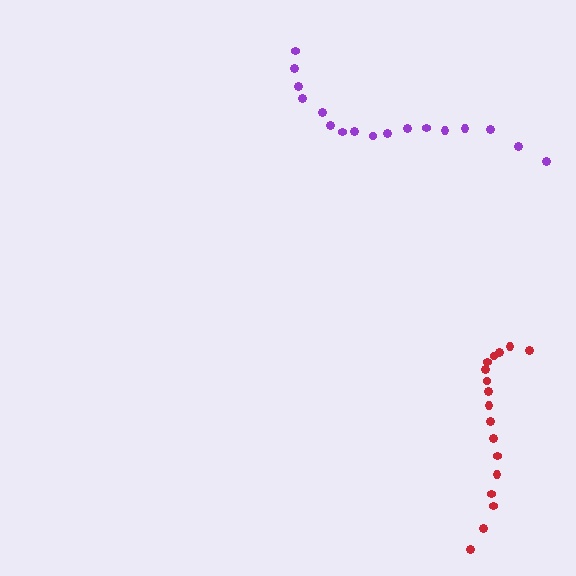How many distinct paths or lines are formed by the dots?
There are 2 distinct paths.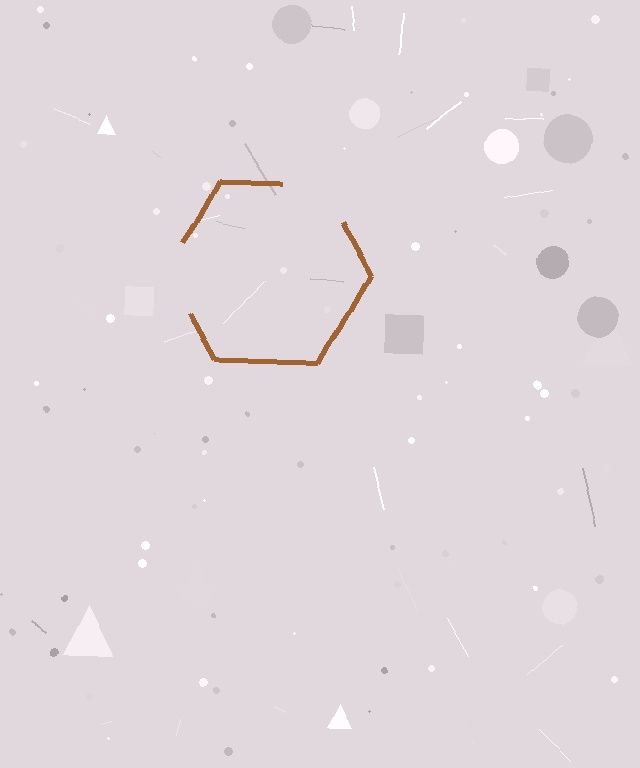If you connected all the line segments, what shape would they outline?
They would outline a hexagon.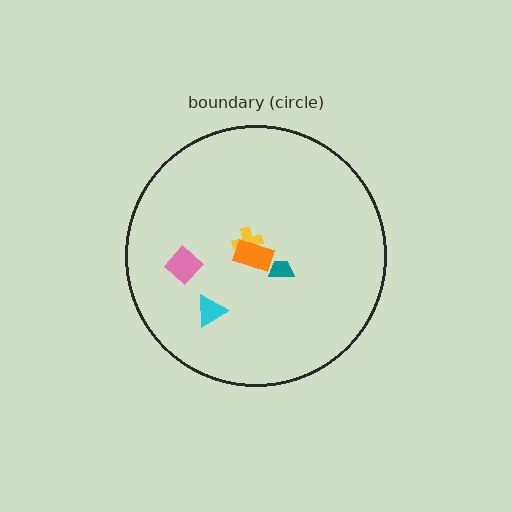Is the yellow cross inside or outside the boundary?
Inside.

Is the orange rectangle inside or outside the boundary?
Inside.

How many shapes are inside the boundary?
5 inside, 0 outside.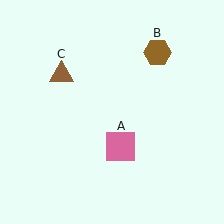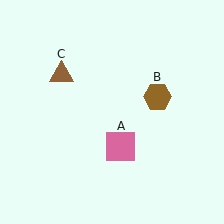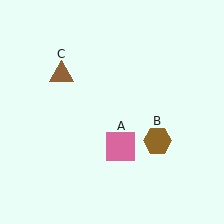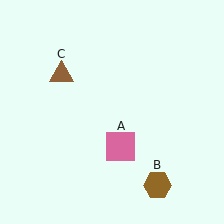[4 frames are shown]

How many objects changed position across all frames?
1 object changed position: brown hexagon (object B).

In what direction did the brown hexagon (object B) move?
The brown hexagon (object B) moved down.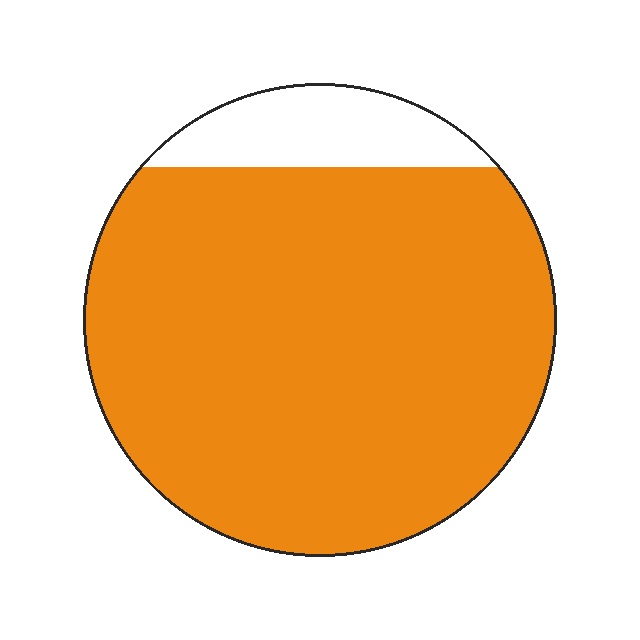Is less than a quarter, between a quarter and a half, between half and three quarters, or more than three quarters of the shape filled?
More than three quarters.